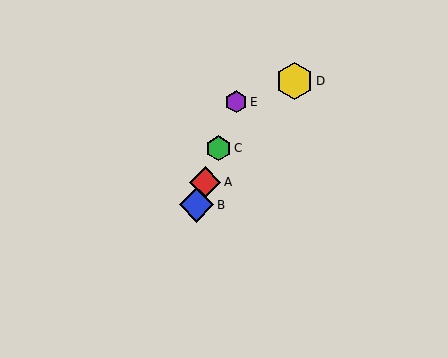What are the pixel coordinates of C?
Object C is at (218, 148).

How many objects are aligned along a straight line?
4 objects (A, B, C, E) are aligned along a straight line.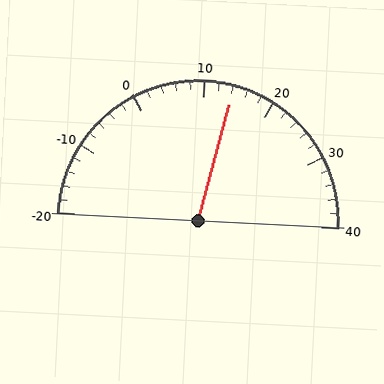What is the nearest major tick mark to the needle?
The nearest major tick mark is 10.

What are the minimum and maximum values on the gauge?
The gauge ranges from -20 to 40.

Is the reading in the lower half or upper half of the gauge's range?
The reading is in the upper half of the range (-20 to 40).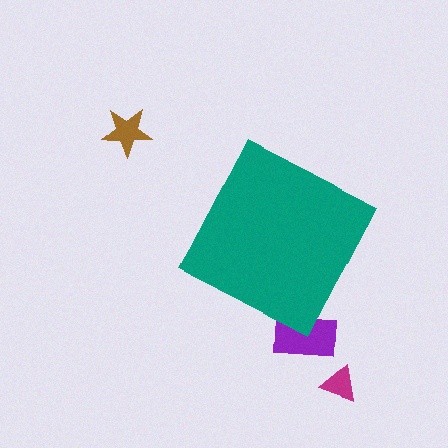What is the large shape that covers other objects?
A teal diamond.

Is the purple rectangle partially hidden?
Yes, the purple rectangle is partially hidden behind the teal diamond.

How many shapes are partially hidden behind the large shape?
1 shape is partially hidden.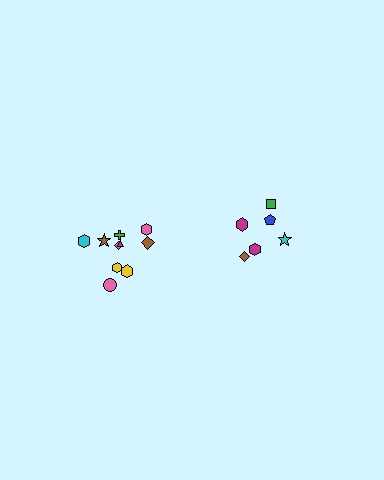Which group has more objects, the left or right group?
The left group.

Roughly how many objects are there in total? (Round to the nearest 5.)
Roughly 15 objects in total.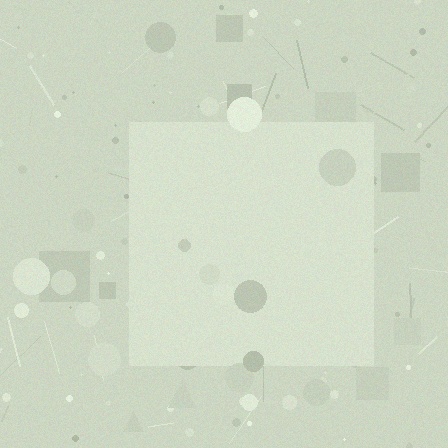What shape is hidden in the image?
A square is hidden in the image.